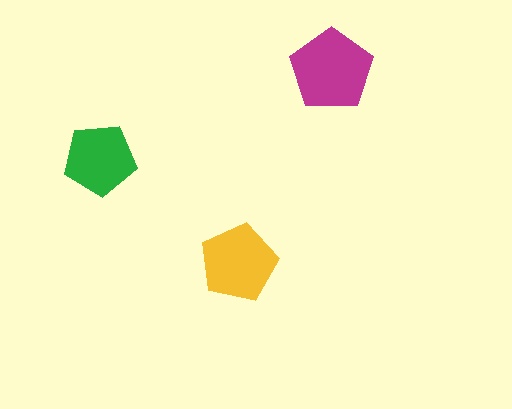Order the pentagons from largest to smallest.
the magenta one, the yellow one, the green one.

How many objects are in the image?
There are 3 objects in the image.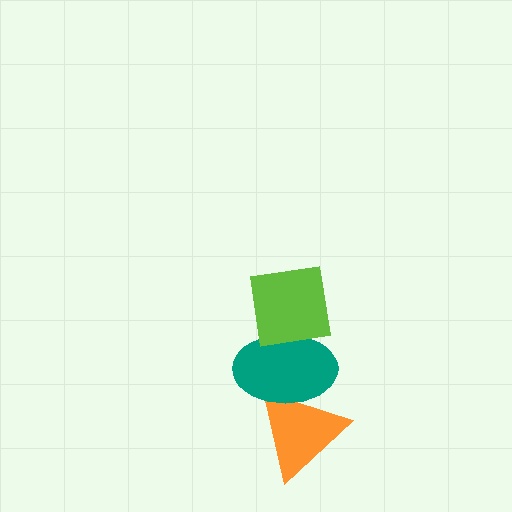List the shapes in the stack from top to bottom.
From top to bottom: the lime square, the teal ellipse, the orange triangle.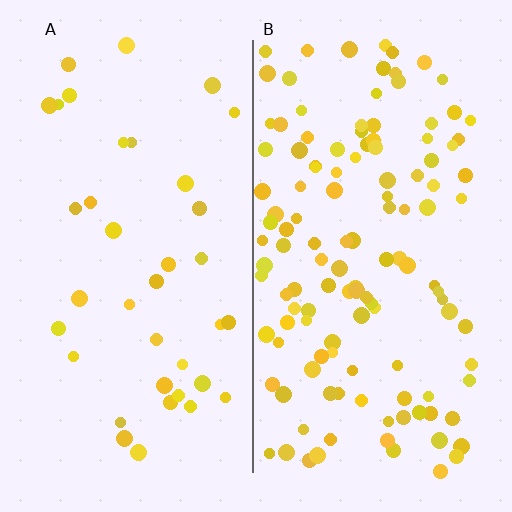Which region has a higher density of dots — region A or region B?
B (the right).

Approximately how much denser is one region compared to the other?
Approximately 3.4× — region B over region A.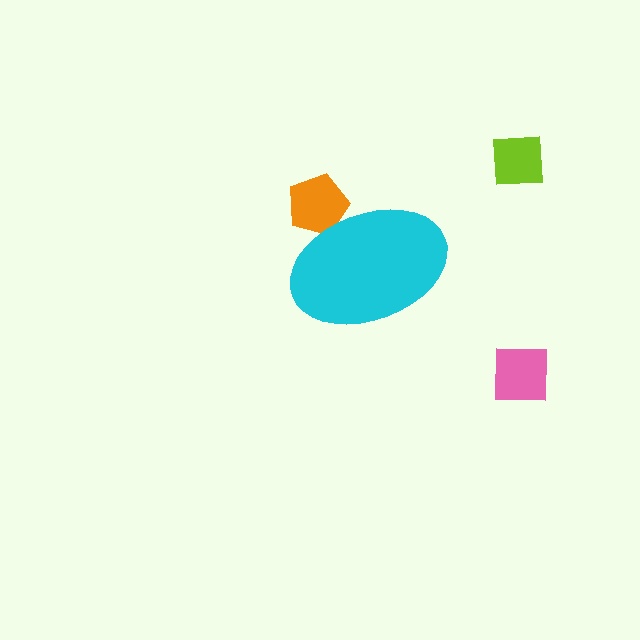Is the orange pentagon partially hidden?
Yes, the orange pentagon is partially hidden behind the cyan ellipse.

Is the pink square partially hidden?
No, the pink square is fully visible.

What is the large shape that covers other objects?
A cyan ellipse.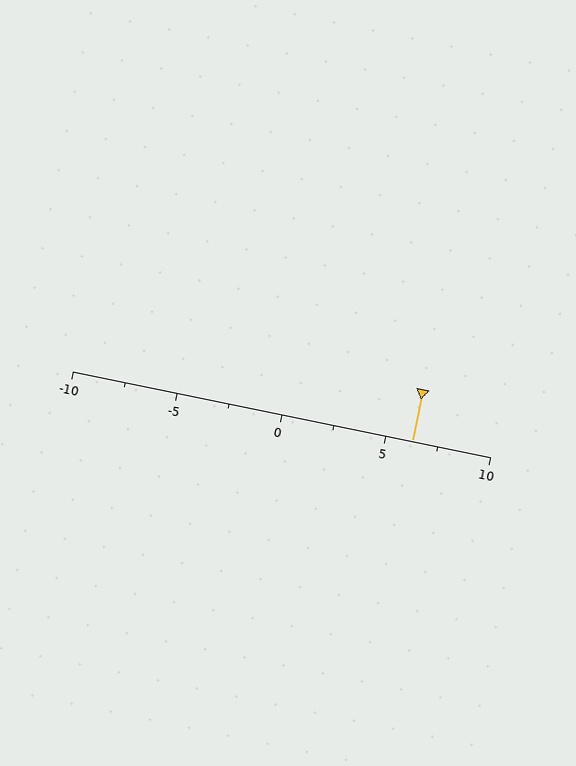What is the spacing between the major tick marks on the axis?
The major ticks are spaced 5 apart.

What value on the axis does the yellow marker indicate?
The marker indicates approximately 6.2.